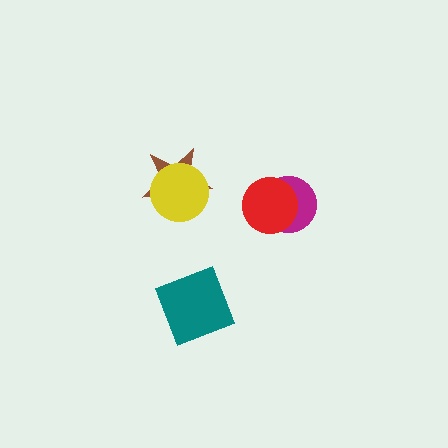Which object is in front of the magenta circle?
The red circle is in front of the magenta circle.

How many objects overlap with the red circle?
1 object overlaps with the red circle.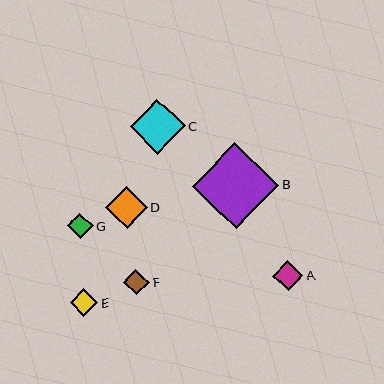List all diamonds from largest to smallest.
From largest to smallest: B, C, D, A, E, F, G.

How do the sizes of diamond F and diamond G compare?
Diamond F and diamond G are approximately the same size.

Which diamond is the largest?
Diamond B is the largest with a size of approximately 86 pixels.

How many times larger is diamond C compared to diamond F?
Diamond C is approximately 2.1 times the size of diamond F.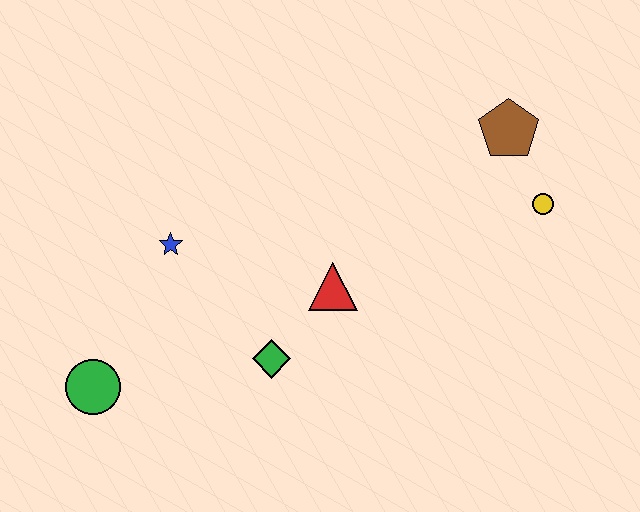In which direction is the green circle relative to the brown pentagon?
The green circle is to the left of the brown pentagon.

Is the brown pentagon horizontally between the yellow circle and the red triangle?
Yes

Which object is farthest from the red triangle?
The green circle is farthest from the red triangle.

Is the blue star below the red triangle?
No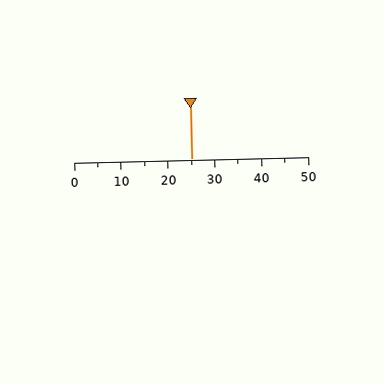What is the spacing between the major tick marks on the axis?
The major ticks are spaced 10 apart.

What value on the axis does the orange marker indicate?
The marker indicates approximately 25.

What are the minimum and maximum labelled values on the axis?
The axis runs from 0 to 50.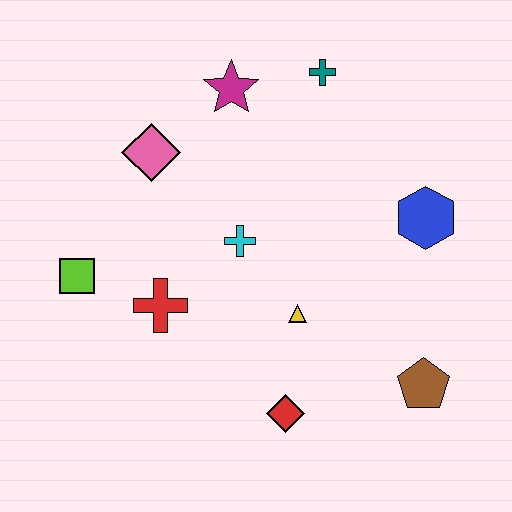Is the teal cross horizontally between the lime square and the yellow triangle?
No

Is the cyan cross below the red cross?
No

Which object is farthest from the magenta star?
The brown pentagon is farthest from the magenta star.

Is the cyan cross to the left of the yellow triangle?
Yes